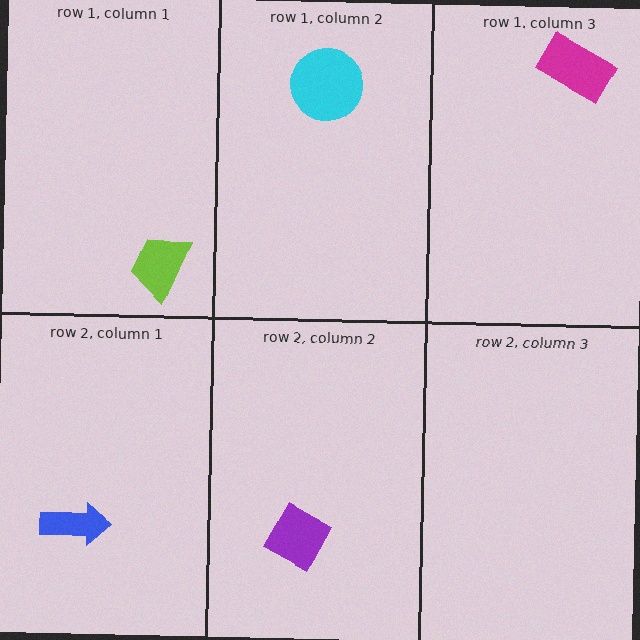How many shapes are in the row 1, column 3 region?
1.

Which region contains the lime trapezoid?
The row 1, column 1 region.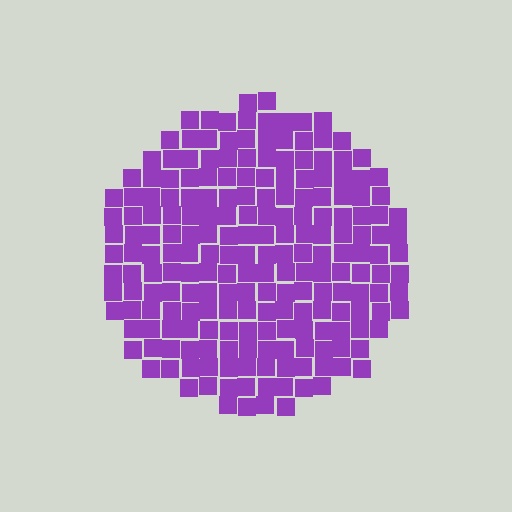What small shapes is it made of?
It is made of small squares.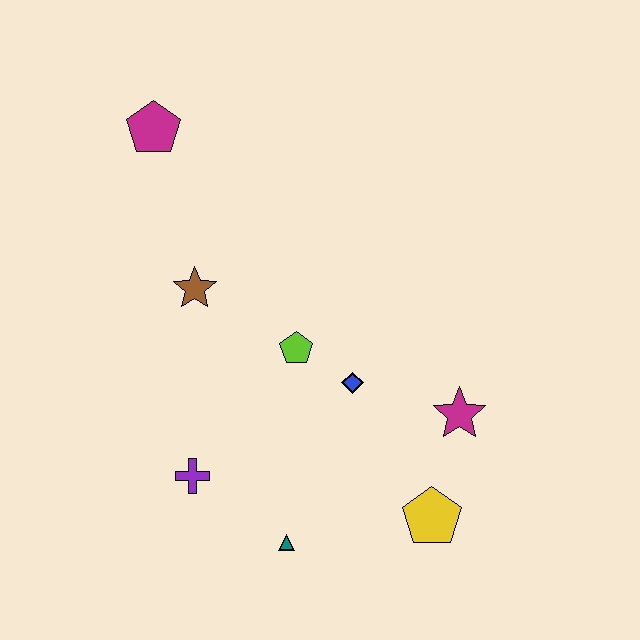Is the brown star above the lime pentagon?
Yes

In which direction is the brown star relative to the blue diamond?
The brown star is to the left of the blue diamond.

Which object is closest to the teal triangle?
The purple cross is closest to the teal triangle.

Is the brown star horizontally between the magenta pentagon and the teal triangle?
Yes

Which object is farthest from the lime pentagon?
The magenta pentagon is farthest from the lime pentagon.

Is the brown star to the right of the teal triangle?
No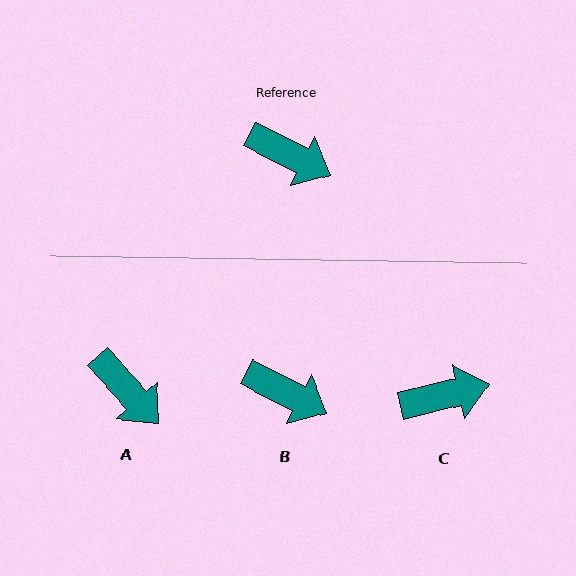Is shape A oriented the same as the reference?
No, it is off by about 21 degrees.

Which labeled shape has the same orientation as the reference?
B.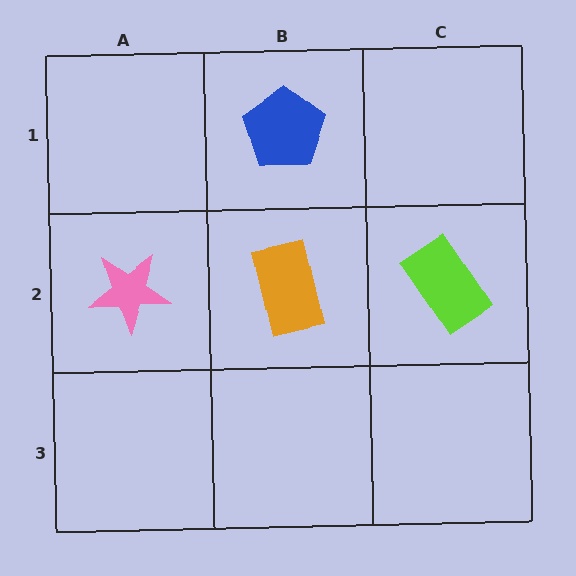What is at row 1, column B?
A blue pentagon.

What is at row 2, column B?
An orange rectangle.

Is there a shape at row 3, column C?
No, that cell is empty.